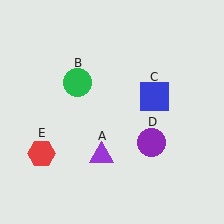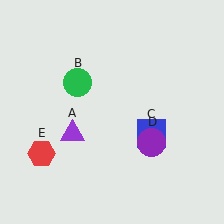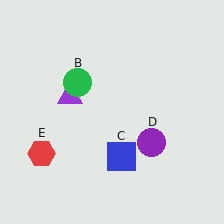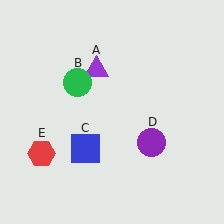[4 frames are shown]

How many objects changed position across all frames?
2 objects changed position: purple triangle (object A), blue square (object C).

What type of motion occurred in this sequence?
The purple triangle (object A), blue square (object C) rotated clockwise around the center of the scene.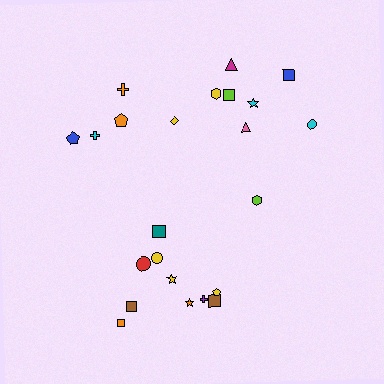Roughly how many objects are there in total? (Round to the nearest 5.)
Roughly 25 objects in total.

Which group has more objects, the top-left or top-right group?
The top-right group.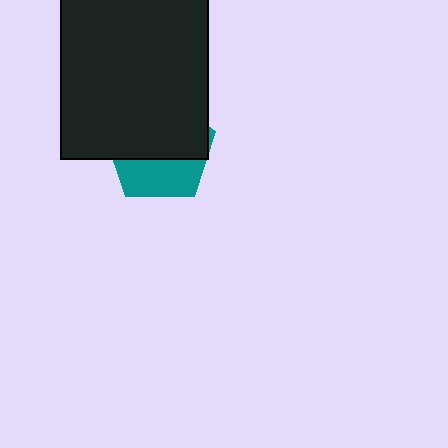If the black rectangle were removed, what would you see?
You would see the complete teal pentagon.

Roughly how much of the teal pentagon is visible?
A small part of it is visible (roughly 38%).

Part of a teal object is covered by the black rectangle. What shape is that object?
It is a pentagon.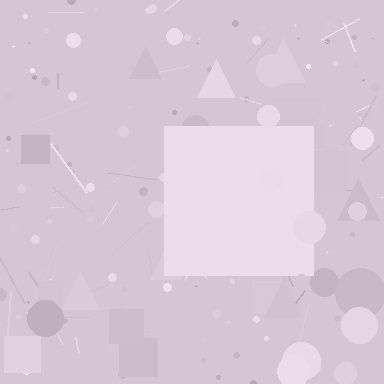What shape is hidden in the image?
A square is hidden in the image.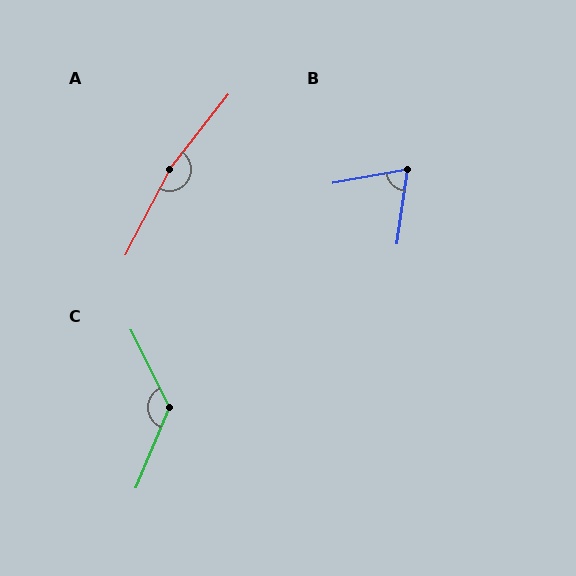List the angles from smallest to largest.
B (72°), C (131°), A (169°).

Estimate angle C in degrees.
Approximately 131 degrees.